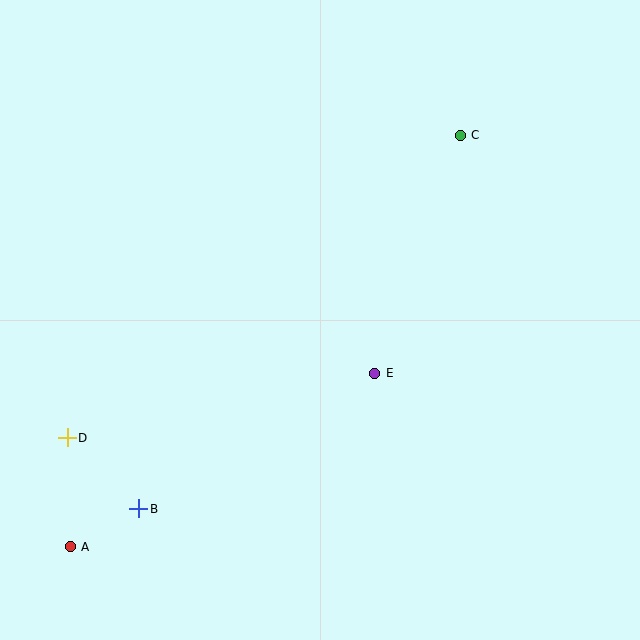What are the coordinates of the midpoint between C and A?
The midpoint between C and A is at (265, 341).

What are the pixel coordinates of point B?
Point B is at (139, 509).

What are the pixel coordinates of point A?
Point A is at (70, 547).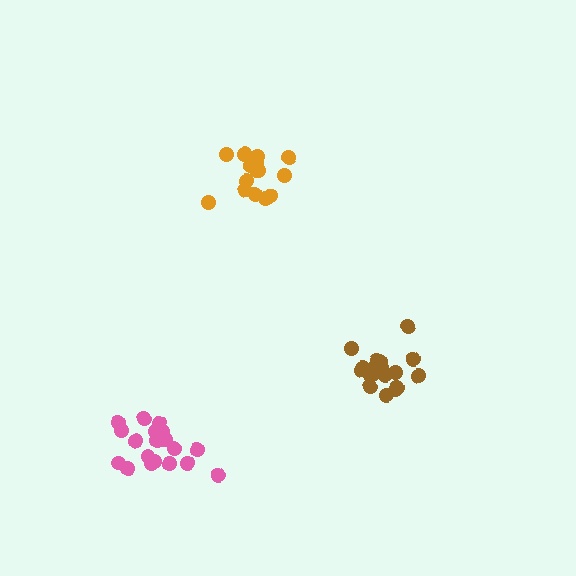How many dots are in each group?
Group 1: 18 dots, Group 2: 20 dots, Group 3: 15 dots (53 total).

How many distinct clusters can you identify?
There are 3 distinct clusters.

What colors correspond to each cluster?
The clusters are colored: brown, pink, orange.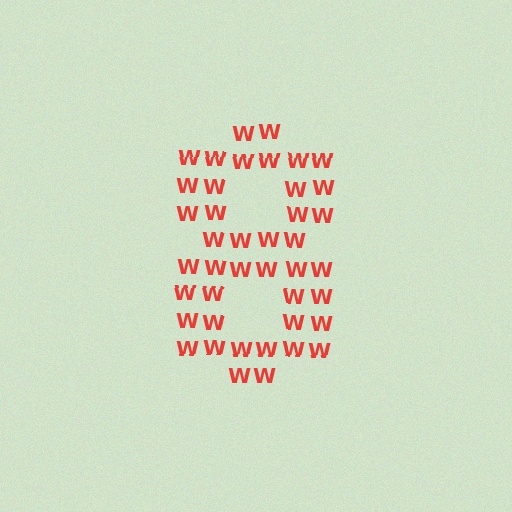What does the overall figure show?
The overall figure shows the digit 8.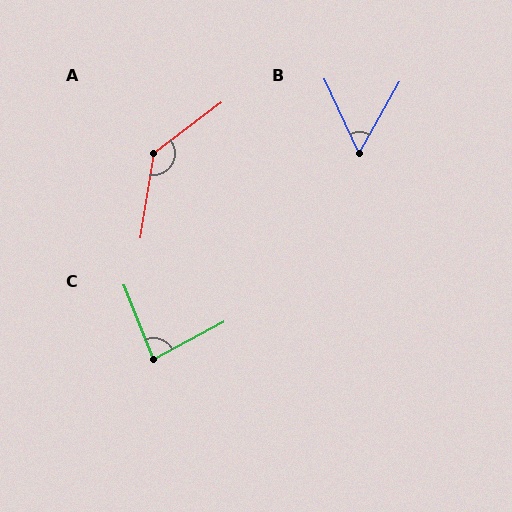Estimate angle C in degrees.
Approximately 84 degrees.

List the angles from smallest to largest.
B (54°), C (84°), A (136°).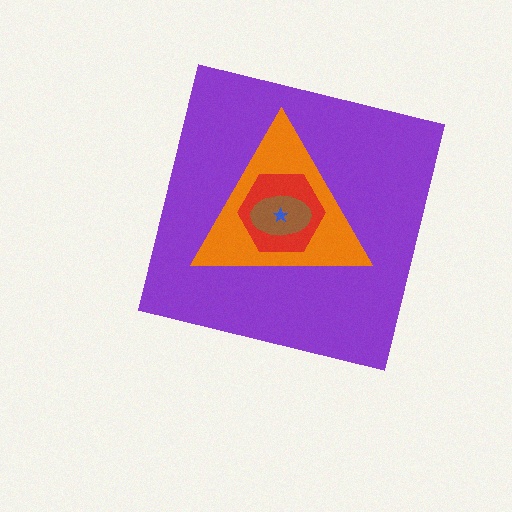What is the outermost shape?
The purple square.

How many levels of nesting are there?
5.